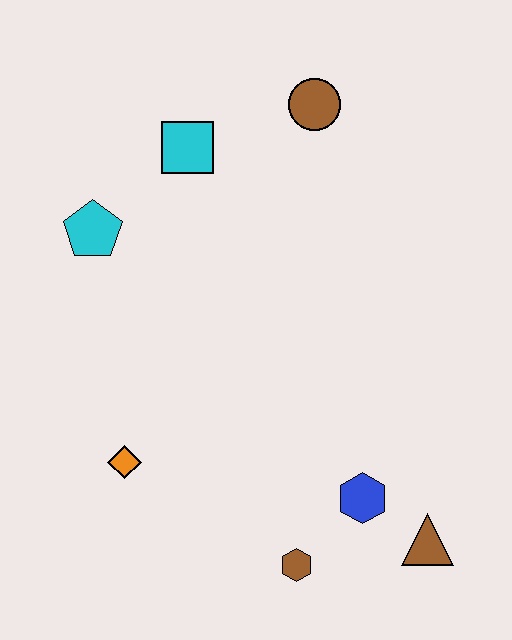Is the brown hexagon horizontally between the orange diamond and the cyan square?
No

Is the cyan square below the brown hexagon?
No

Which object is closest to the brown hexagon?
The blue hexagon is closest to the brown hexagon.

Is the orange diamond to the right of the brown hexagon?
No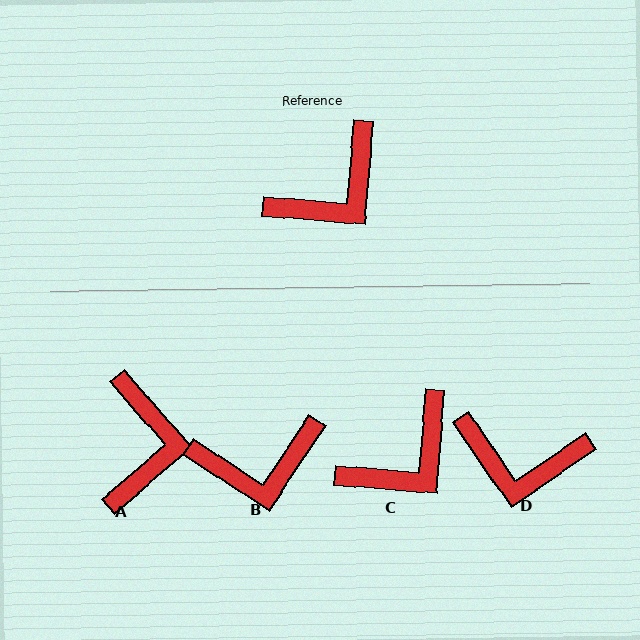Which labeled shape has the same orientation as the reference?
C.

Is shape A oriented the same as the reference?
No, it is off by about 45 degrees.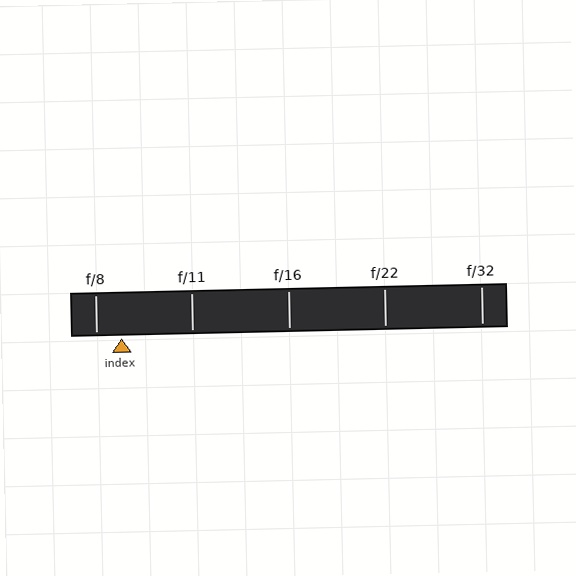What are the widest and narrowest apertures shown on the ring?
The widest aperture shown is f/8 and the narrowest is f/32.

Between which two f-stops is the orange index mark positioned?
The index mark is between f/8 and f/11.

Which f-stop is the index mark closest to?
The index mark is closest to f/8.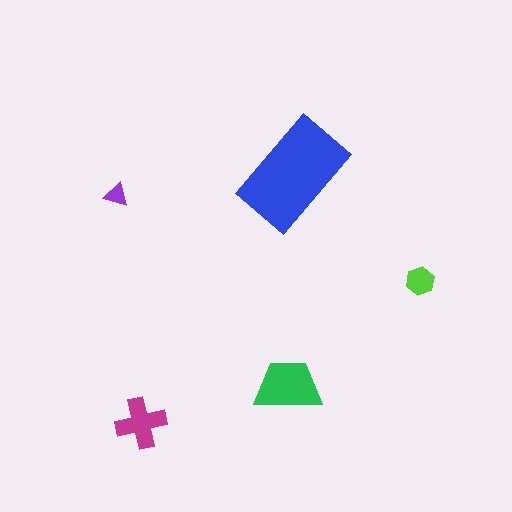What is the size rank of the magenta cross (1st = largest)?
3rd.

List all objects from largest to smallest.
The blue rectangle, the green trapezoid, the magenta cross, the lime hexagon, the purple triangle.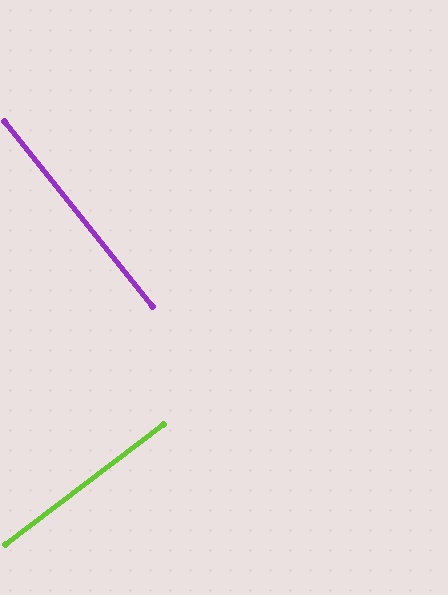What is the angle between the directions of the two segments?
Approximately 88 degrees.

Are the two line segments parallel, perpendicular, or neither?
Perpendicular — they meet at approximately 88°.